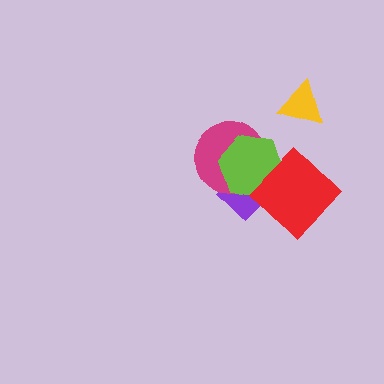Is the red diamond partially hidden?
No, no other shape covers it.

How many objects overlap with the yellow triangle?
0 objects overlap with the yellow triangle.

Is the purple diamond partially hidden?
Yes, it is partially covered by another shape.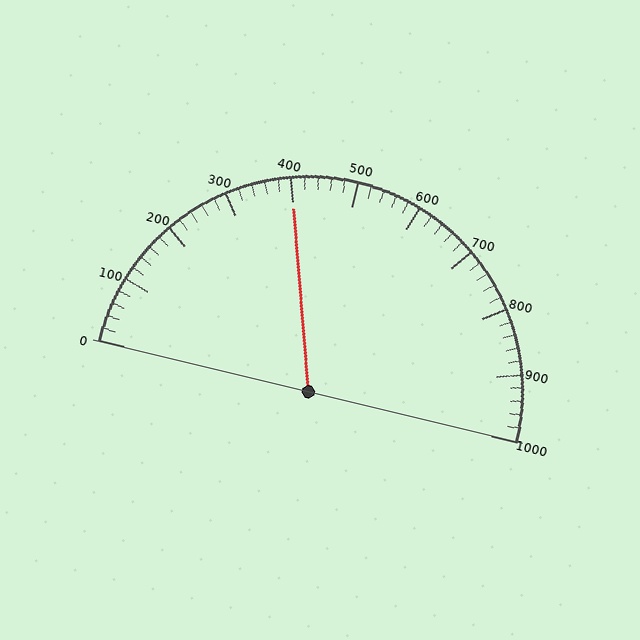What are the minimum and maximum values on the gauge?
The gauge ranges from 0 to 1000.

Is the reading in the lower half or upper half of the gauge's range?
The reading is in the lower half of the range (0 to 1000).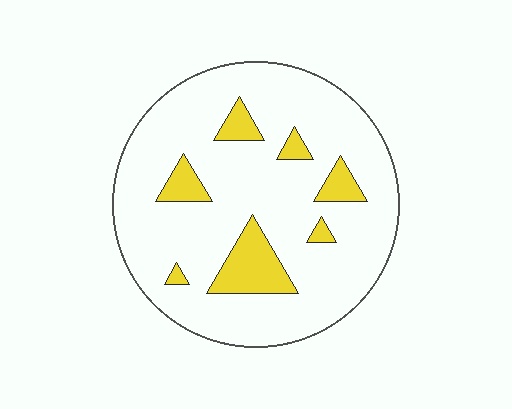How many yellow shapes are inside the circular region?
7.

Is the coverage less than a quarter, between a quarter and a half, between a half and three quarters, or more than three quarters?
Less than a quarter.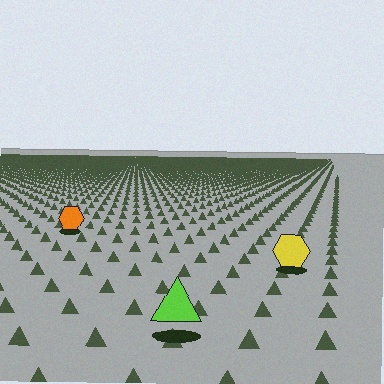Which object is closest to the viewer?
The lime triangle is closest. The texture marks near it are larger and more spread out.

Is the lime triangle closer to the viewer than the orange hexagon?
Yes. The lime triangle is closer — you can tell from the texture gradient: the ground texture is coarser near it.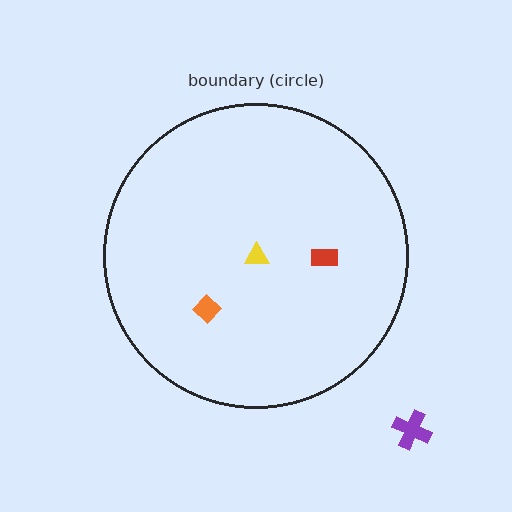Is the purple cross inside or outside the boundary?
Outside.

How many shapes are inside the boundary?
3 inside, 1 outside.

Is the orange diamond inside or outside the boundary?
Inside.